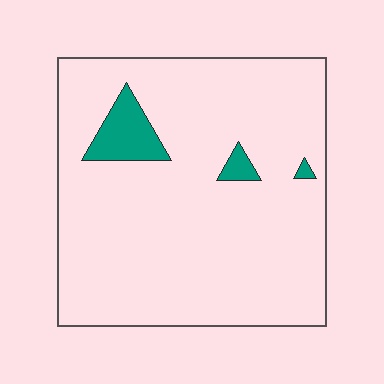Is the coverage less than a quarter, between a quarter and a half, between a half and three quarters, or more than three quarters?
Less than a quarter.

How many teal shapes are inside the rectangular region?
3.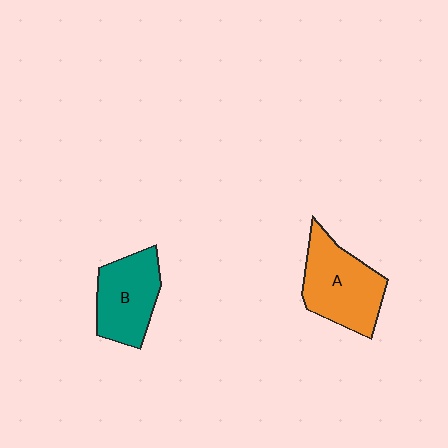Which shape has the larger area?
Shape A (orange).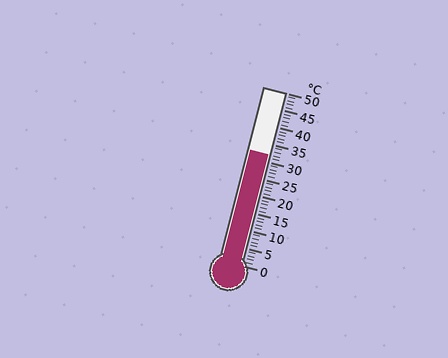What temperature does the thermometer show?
The thermometer shows approximately 32°C.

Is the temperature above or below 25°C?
The temperature is above 25°C.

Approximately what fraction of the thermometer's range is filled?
The thermometer is filled to approximately 65% of its range.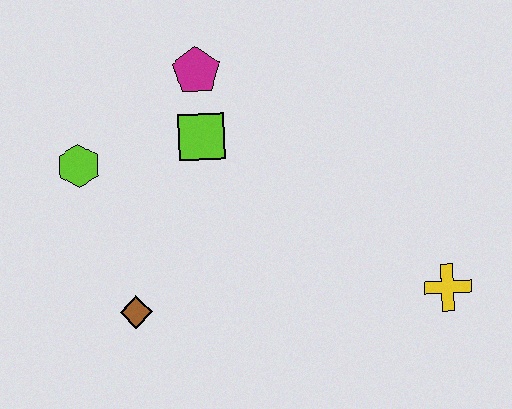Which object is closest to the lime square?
The magenta pentagon is closest to the lime square.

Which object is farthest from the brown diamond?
The yellow cross is farthest from the brown diamond.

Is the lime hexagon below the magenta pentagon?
Yes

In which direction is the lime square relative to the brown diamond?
The lime square is above the brown diamond.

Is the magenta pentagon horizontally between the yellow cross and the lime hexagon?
Yes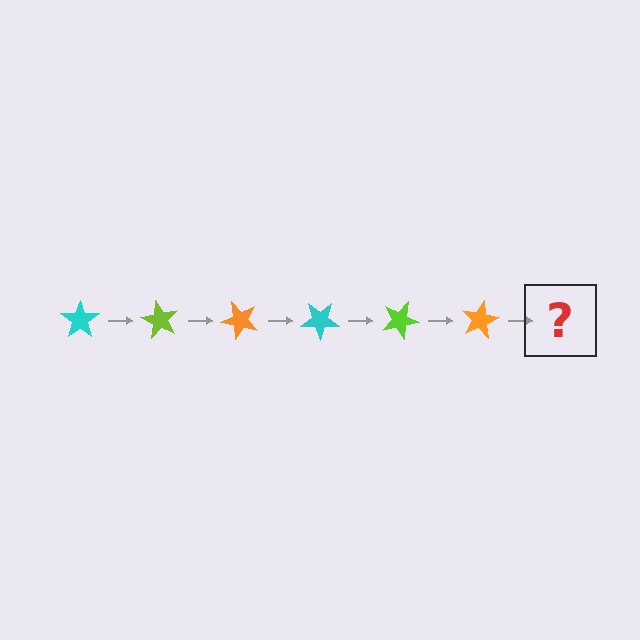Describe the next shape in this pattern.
It should be a cyan star, rotated 360 degrees from the start.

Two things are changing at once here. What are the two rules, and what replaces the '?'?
The two rules are that it rotates 60 degrees each step and the color cycles through cyan, lime, and orange. The '?' should be a cyan star, rotated 360 degrees from the start.